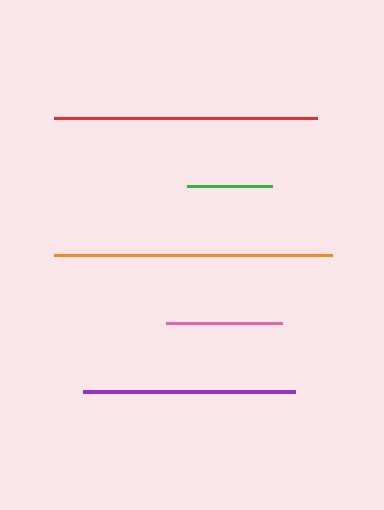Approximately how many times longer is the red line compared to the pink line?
The red line is approximately 2.3 times the length of the pink line.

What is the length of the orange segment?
The orange segment is approximately 278 pixels long.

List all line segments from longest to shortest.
From longest to shortest: orange, red, purple, pink, green.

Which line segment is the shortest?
The green line is the shortest at approximately 85 pixels.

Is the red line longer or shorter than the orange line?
The orange line is longer than the red line.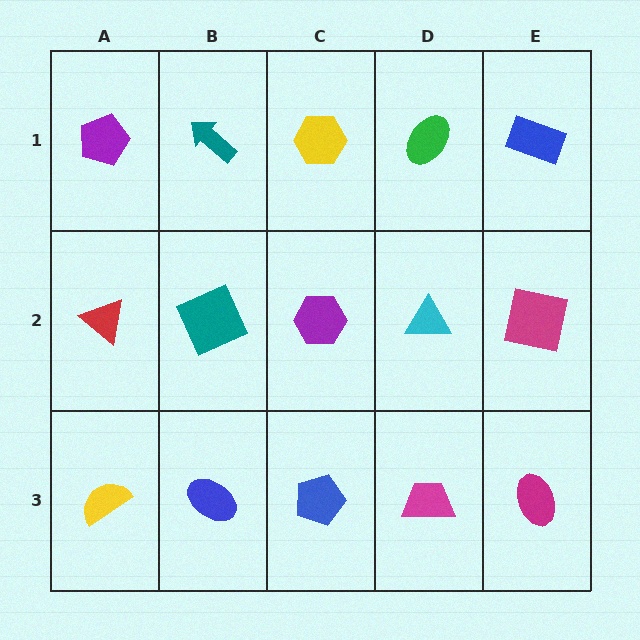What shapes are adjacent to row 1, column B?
A teal square (row 2, column B), a purple pentagon (row 1, column A), a yellow hexagon (row 1, column C).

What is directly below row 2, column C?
A blue pentagon.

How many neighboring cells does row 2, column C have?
4.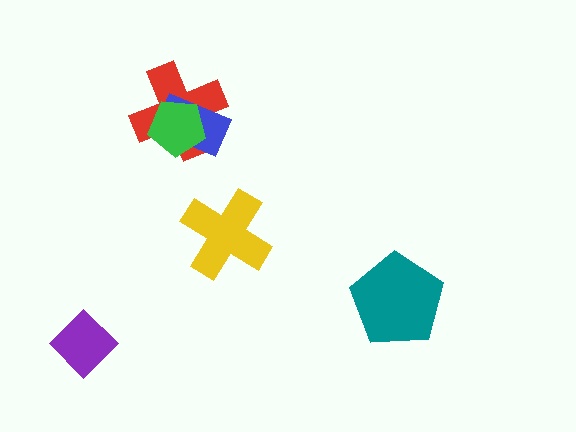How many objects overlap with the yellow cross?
0 objects overlap with the yellow cross.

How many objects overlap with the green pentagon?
2 objects overlap with the green pentagon.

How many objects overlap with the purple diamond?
0 objects overlap with the purple diamond.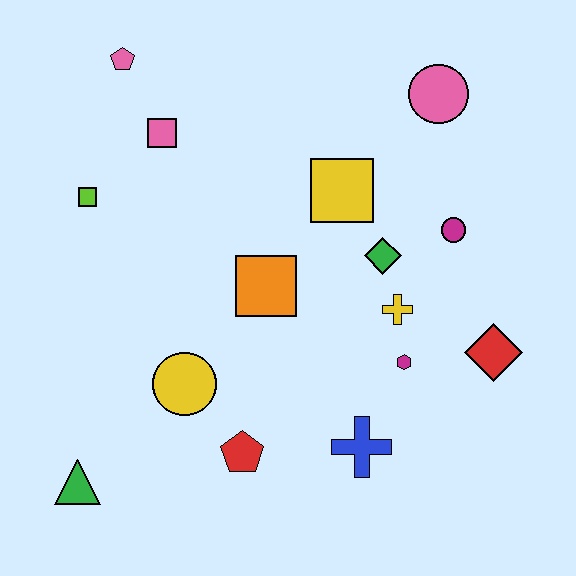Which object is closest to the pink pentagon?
The pink square is closest to the pink pentagon.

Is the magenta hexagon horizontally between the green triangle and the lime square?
No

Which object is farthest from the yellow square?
The green triangle is farthest from the yellow square.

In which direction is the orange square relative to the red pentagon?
The orange square is above the red pentagon.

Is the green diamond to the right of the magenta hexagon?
No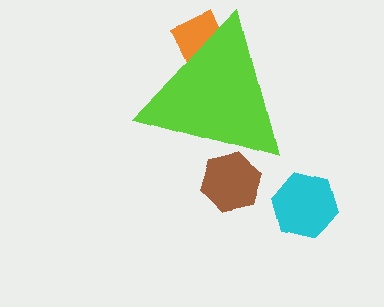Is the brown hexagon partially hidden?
Yes, the brown hexagon is partially hidden behind the lime triangle.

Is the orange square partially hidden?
Yes, the orange square is partially hidden behind the lime triangle.